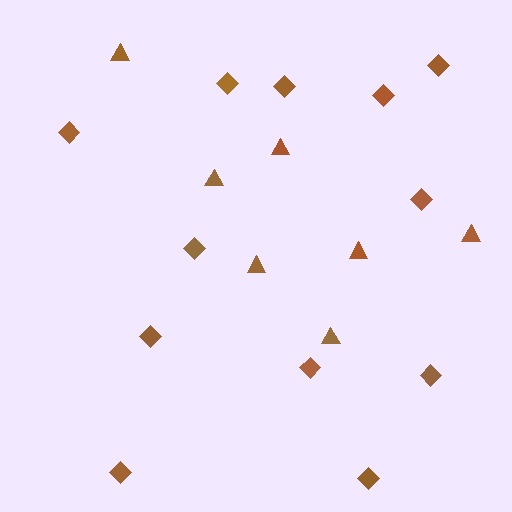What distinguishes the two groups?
There are 2 groups: one group of diamonds (12) and one group of triangles (7).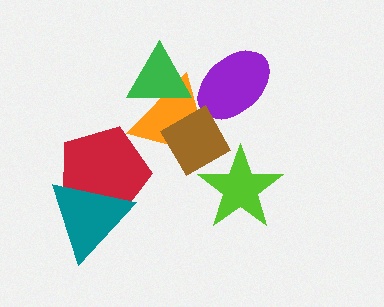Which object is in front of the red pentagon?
The teal triangle is in front of the red pentagon.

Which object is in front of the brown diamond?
The lime star is in front of the brown diamond.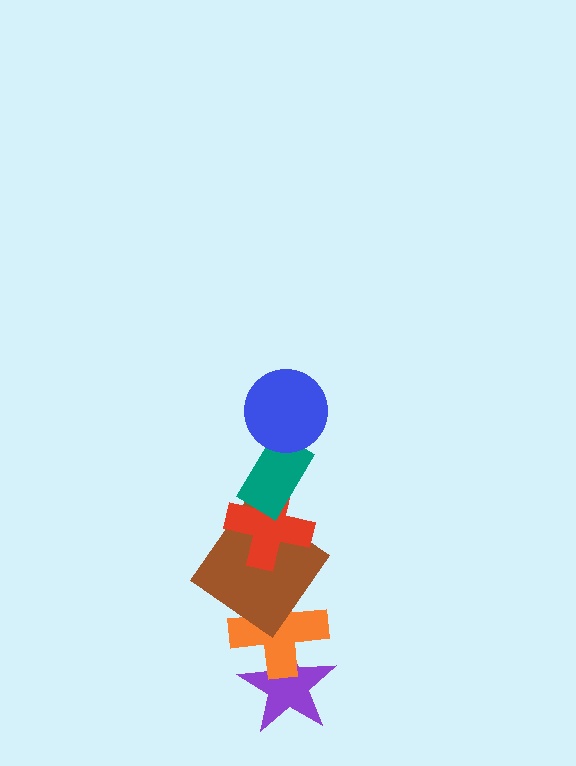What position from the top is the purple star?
The purple star is 6th from the top.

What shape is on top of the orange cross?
The brown diamond is on top of the orange cross.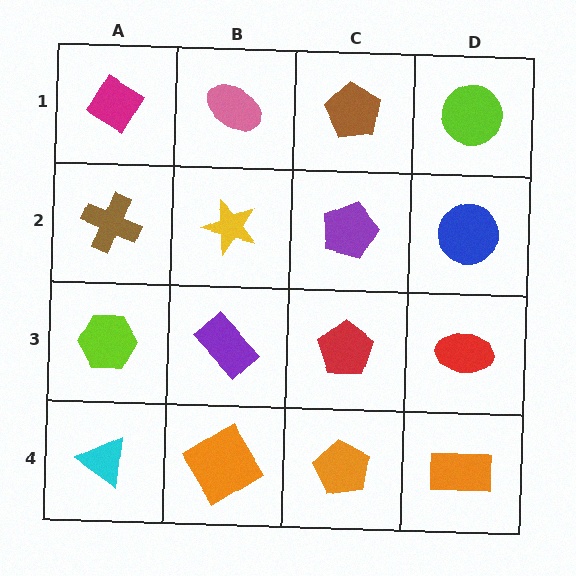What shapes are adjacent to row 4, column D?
A red ellipse (row 3, column D), an orange pentagon (row 4, column C).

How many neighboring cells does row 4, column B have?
3.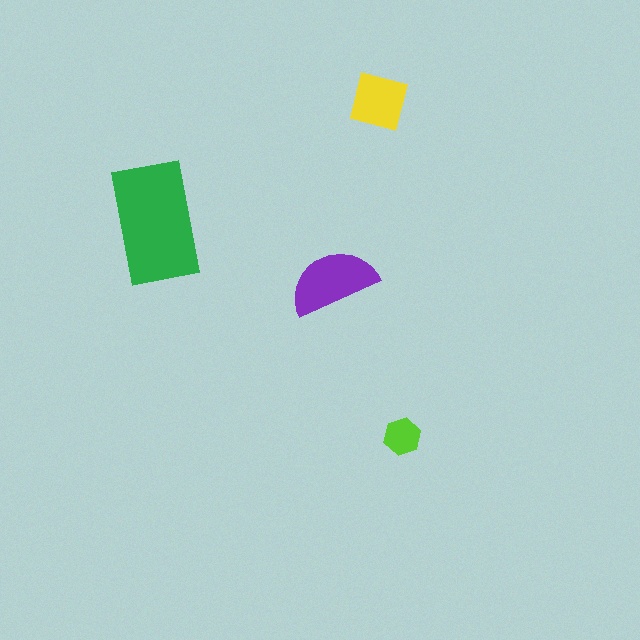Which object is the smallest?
The lime hexagon.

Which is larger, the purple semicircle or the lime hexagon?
The purple semicircle.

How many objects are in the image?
There are 4 objects in the image.